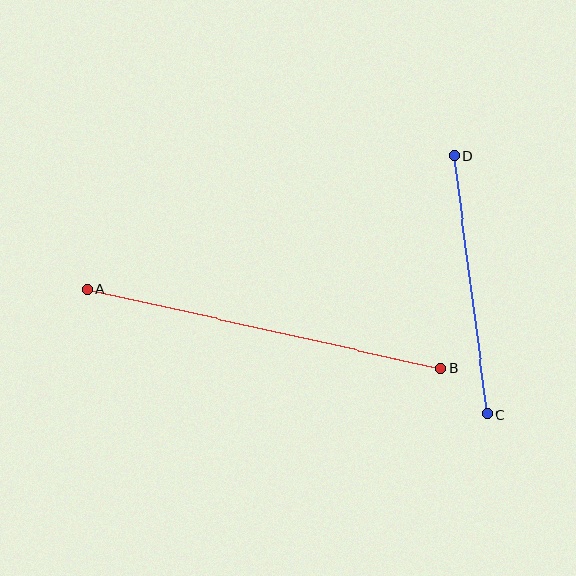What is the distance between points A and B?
The distance is approximately 363 pixels.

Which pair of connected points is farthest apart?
Points A and B are farthest apart.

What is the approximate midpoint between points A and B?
The midpoint is at approximately (264, 329) pixels.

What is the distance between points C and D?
The distance is approximately 260 pixels.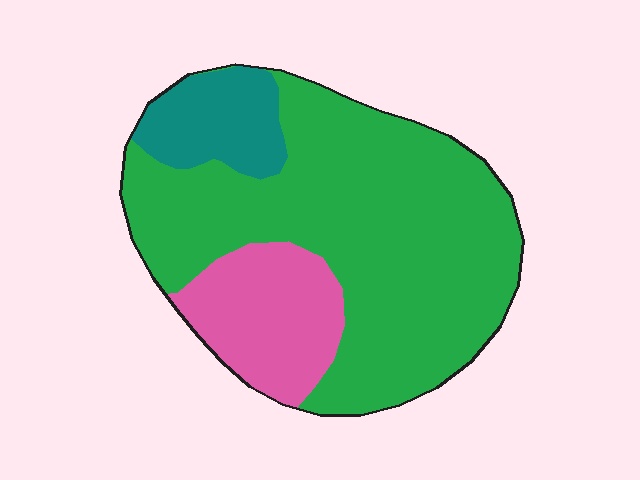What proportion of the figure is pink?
Pink covers around 20% of the figure.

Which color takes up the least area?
Teal, at roughly 10%.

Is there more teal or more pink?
Pink.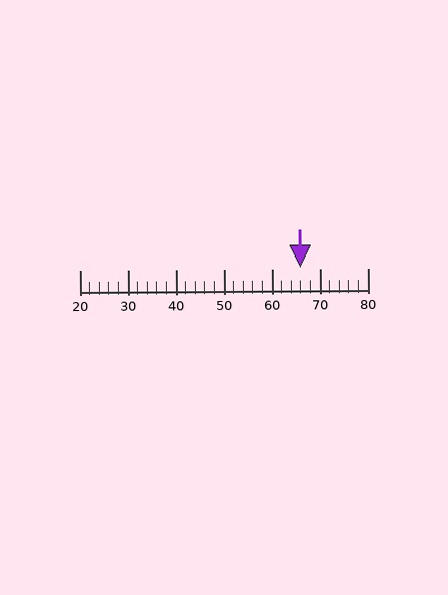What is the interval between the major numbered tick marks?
The major tick marks are spaced 10 units apart.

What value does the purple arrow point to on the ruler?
The purple arrow points to approximately 66.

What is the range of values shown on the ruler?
The ruler shows values from 20 to 80.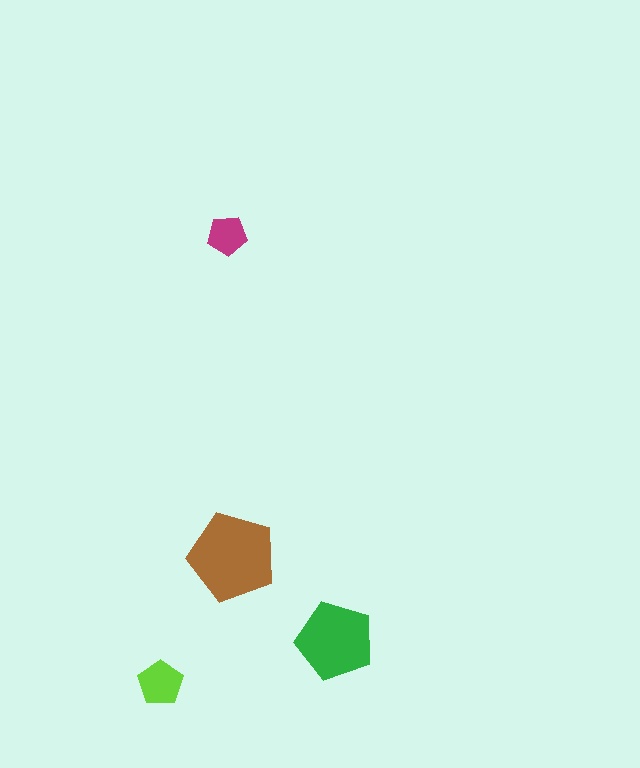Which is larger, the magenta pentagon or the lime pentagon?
The lime one.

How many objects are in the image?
There are 4 objects in the image.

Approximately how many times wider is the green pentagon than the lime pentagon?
About 2 times wider.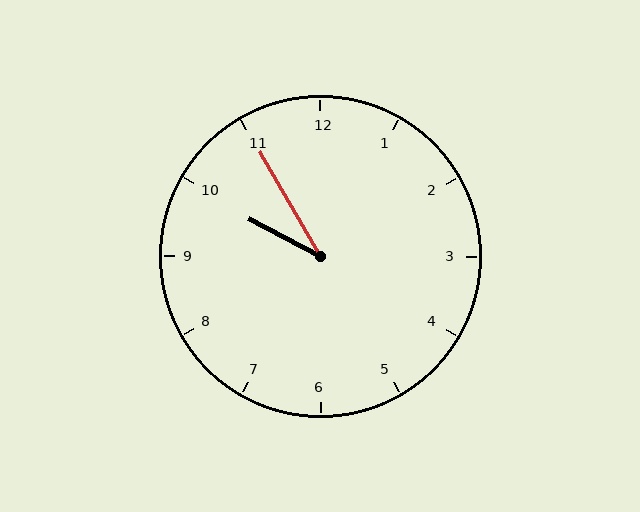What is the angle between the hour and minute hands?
Approximately 32 degrees.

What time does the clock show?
9:55.